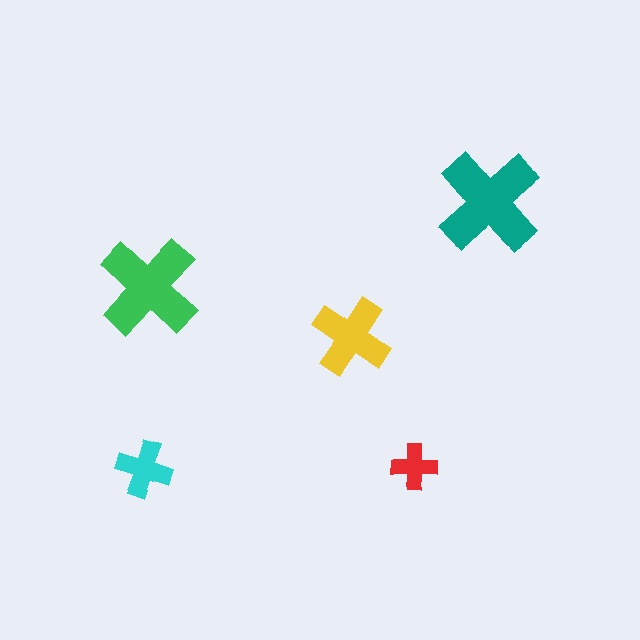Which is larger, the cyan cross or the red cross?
The cyan one.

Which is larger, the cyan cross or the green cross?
The green one.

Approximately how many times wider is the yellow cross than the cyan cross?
About 1.5 times wider.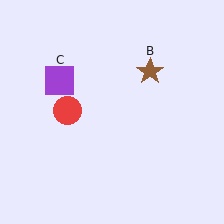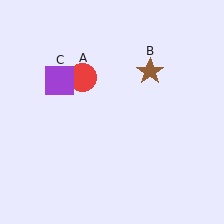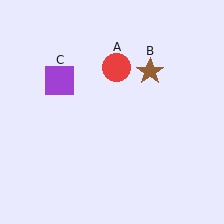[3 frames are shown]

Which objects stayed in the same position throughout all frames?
Brown star (object B) and purple square (object C) remained stationary.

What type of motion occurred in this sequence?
The red circle (object A) rotated clockwise around the center of the scene.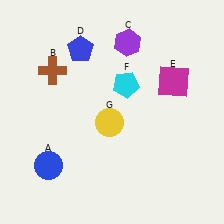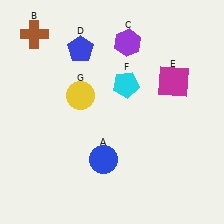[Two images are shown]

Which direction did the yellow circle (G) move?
The yellow circle (G) moved left.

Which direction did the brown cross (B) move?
The brown cross (B) moved up.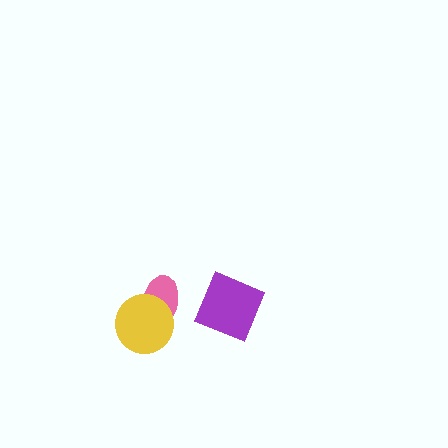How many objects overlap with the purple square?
0 objects overlap with the purple square.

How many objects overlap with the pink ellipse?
1 object overlaps with the pink ellipse.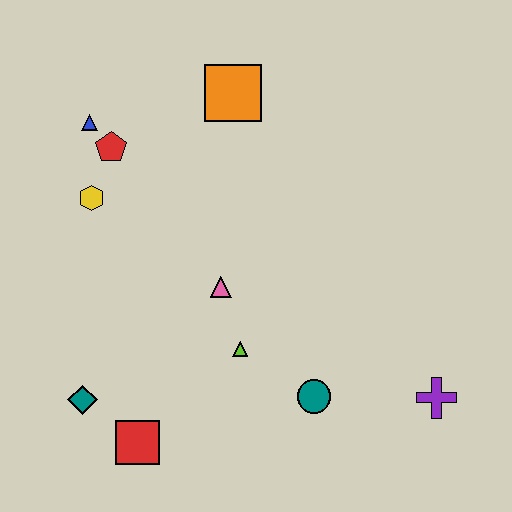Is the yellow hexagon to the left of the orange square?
Yes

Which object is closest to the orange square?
The red pentagon is closest to the orange square.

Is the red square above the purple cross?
No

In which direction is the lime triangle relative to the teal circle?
The lime triangle is to the left of the teal circle.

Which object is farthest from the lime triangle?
The blue triangle is farthest from the lime triangle.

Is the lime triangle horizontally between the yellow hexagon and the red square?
No